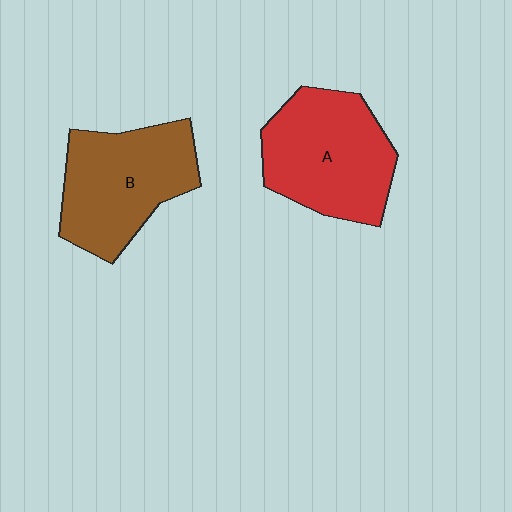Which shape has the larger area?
Shape A (red).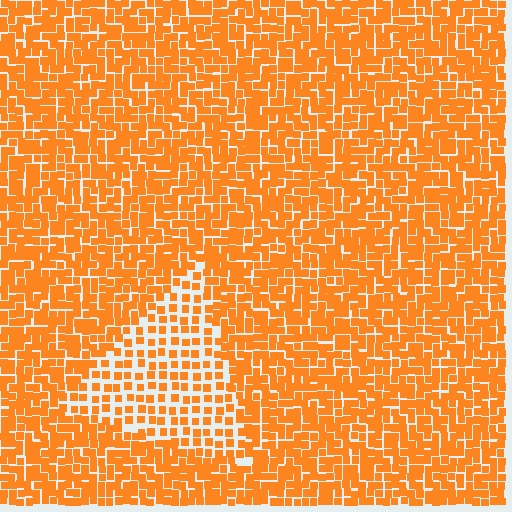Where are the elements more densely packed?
The elements are more densely packed outside the triangle boundary.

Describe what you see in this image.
The image contains small orange elements arranged at two different densities. A triangle-shaped region is visible where the elements are less densely packed than the surrounding area.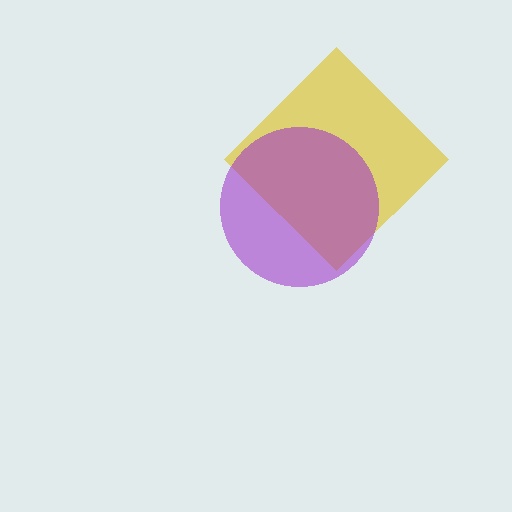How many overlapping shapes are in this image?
There are 2 overlapping shapes in the image.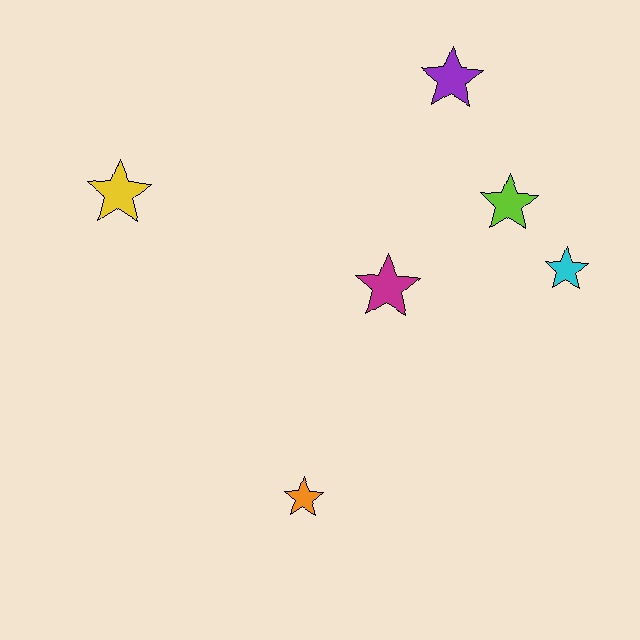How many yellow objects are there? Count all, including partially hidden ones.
There is 1 yellow object.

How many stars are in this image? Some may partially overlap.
There are 6 stars.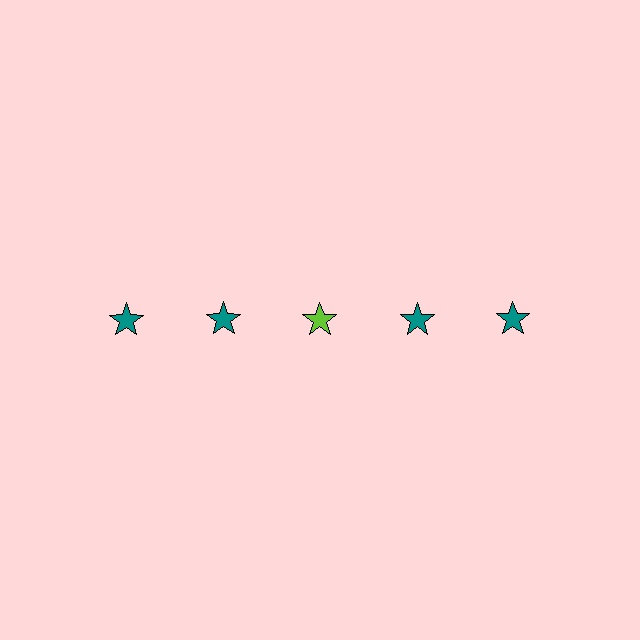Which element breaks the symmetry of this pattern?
The lime star in the top row, center column breaks the symmetry. All other shapes are teal stars.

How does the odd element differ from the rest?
It has a different color: lime instead of teal.